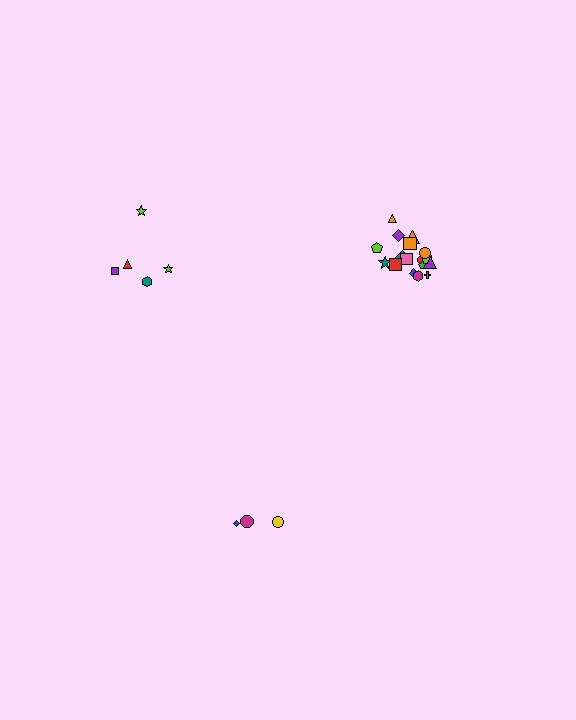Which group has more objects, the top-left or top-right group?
The top-right group.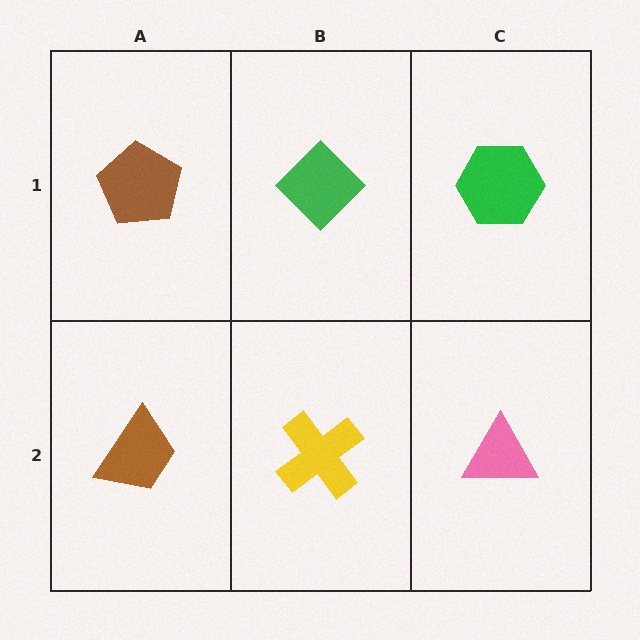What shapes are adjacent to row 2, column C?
A green hexagon (row 1, column C), a yellow cross (row 2, column B).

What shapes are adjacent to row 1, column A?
A brown trapezoid (row 2, column A), a green diamond (row 1, column B).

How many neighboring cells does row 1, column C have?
2.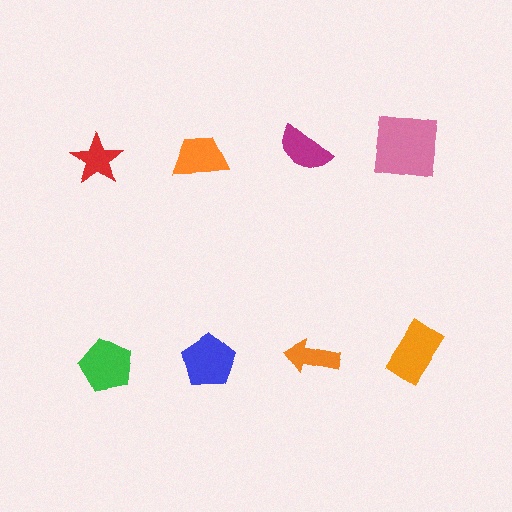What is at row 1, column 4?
A pink square.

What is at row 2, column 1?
A green pentagon.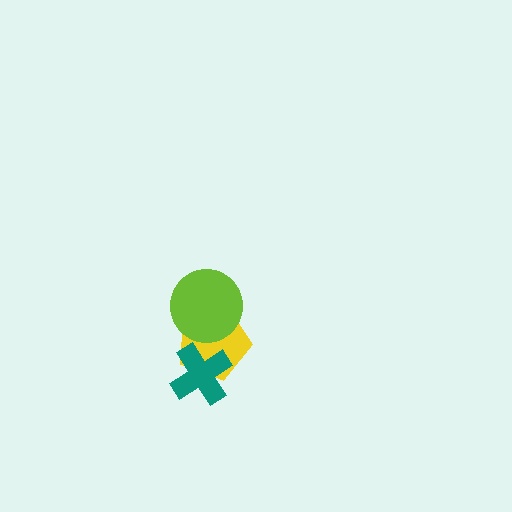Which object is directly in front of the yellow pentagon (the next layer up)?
The teal cross is directly in front of the yellow pentagon.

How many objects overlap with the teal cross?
1 object overlaps with the teal cross.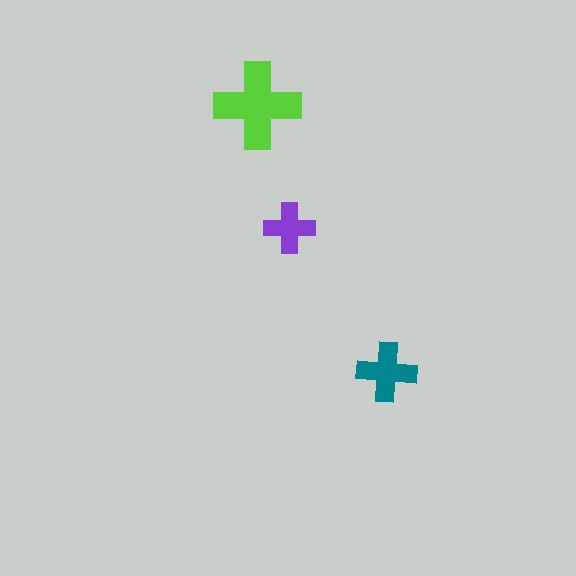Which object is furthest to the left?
The lime cross is leftmost.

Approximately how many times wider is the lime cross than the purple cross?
About 1.5 times wider.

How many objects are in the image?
There are 3 objects in the image.